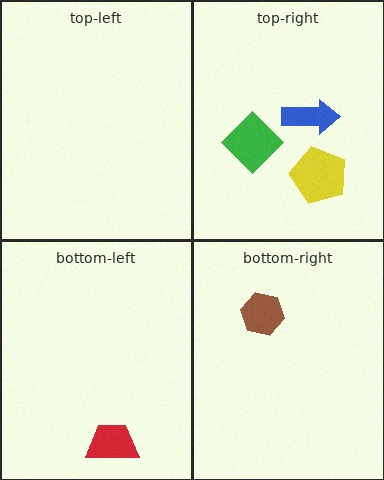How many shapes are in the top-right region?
3.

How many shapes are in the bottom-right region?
1.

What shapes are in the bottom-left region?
The red trapezoid.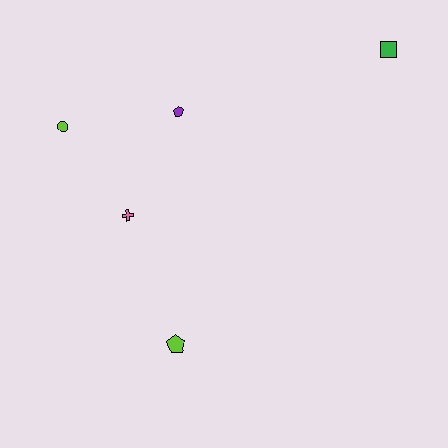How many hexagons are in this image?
There are no hexagons.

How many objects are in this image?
There are 5 objects.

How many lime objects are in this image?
There are 2 lime objects.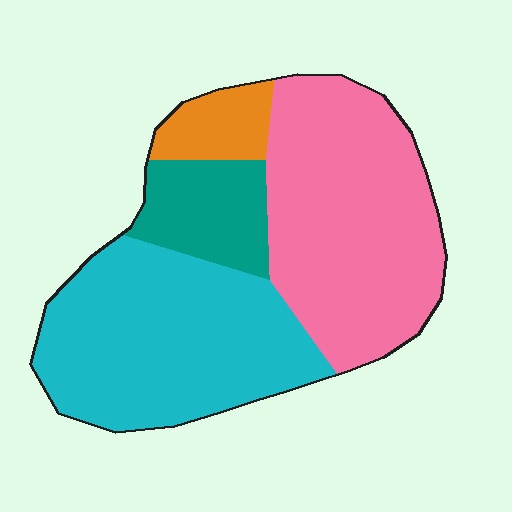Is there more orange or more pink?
Pink.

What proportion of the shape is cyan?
Cyan covers roughly 40% of the shape.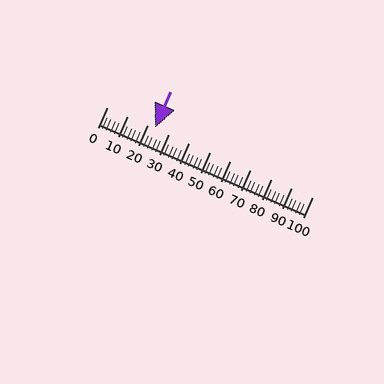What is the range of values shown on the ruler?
The ruler shows values from 0 to 100.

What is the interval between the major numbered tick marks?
The major tick marks are spaced 10 units apart.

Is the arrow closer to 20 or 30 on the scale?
The arrow is closer to 20.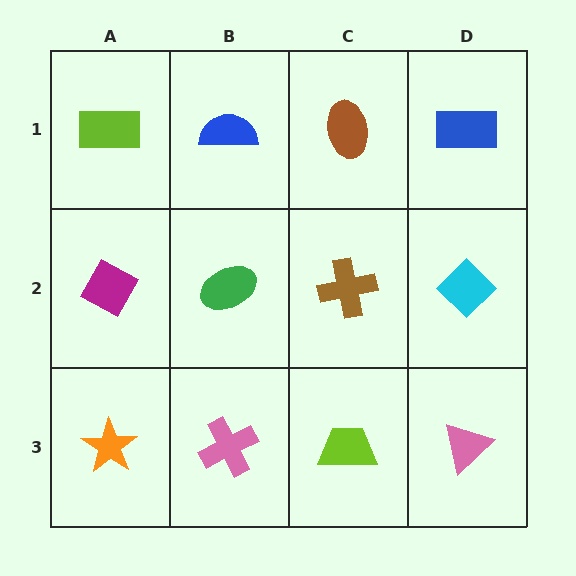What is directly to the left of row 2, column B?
A magenta diamond.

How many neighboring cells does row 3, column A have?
2.